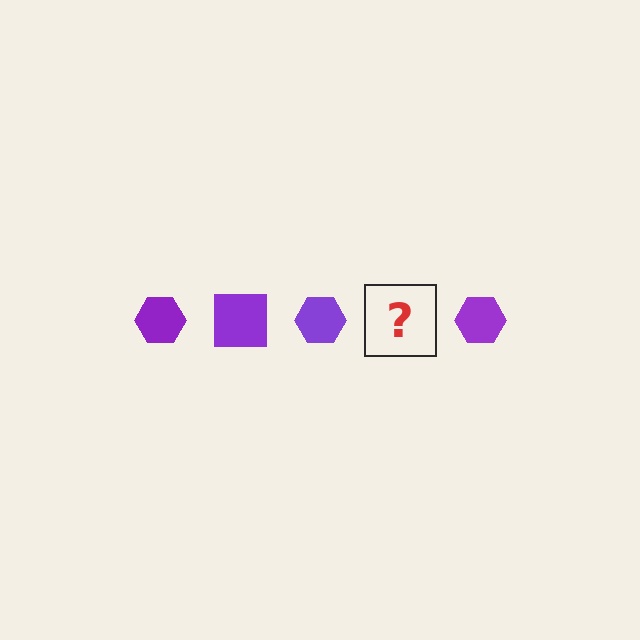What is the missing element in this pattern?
The missing element is a purple square.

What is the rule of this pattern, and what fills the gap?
The rule is that the pattern cycles through hexagon, square shapes in purple. The gap should be filled with a purple square.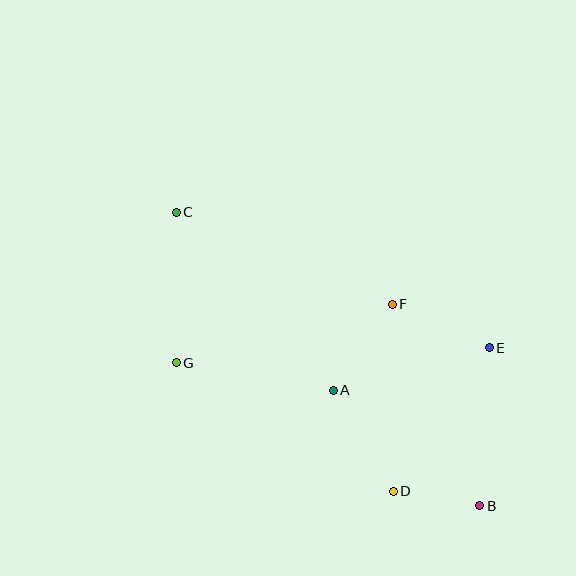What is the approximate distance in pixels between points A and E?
The distance between A and E is approximately 161 pixels.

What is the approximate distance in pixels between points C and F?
The distance between C and F is approximately 235 pixels.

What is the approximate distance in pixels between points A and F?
The distance between A and F is approximately 104 pixels.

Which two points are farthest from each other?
Points B and C are farthest from each other.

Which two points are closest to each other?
Points B and D are closest to each other.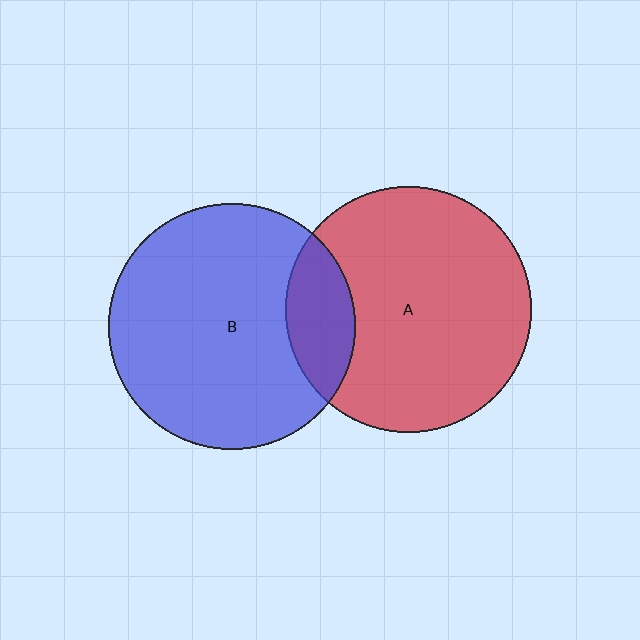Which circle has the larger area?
Circle A (red).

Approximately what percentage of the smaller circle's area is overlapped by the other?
Approximately 15%.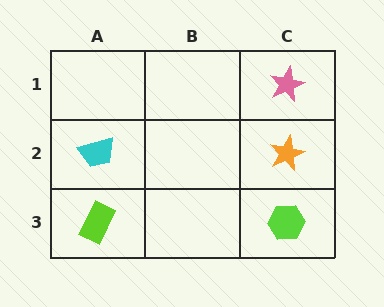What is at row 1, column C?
A pink star.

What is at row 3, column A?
A lime rectangle.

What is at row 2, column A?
A cyan trapezoid.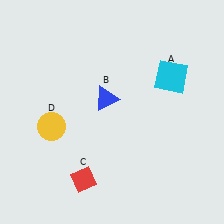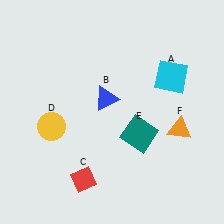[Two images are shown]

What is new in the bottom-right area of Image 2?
A teal square (E) was added in the bottom-right area of Image 2.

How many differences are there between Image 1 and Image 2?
There are 2 differences between the two images.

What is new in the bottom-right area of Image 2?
An orange triangle (F) was added in the bottom-right area of Image 2.